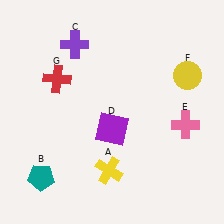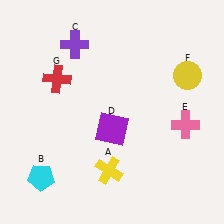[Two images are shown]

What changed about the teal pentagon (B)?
In Image 1, B is teal. In Image 2, it changed to cyan.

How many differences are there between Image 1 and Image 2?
There is 1 difference between the two images.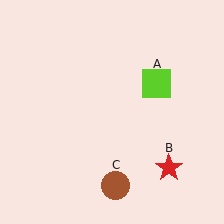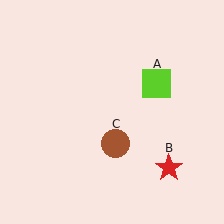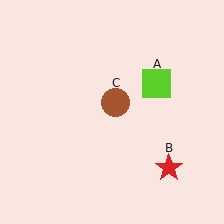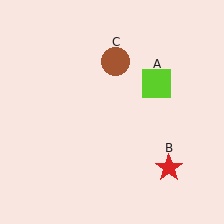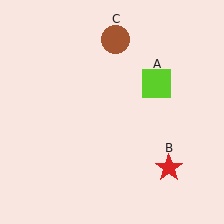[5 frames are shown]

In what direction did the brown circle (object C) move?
The brown circle (object C) moved up.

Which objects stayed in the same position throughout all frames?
Lime square (object A) and red star (object B) remained stationary.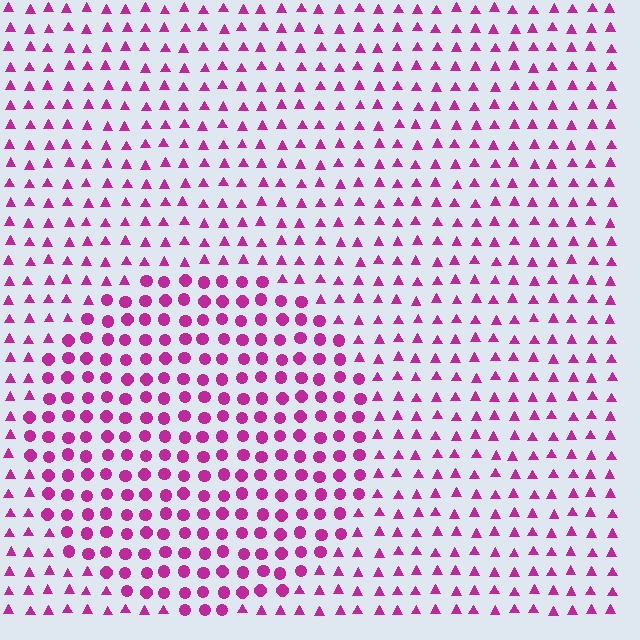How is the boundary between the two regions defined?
The boundary is defined by a change in element shape: circles inside vs. triangles outside. All elements share the same color and spacing.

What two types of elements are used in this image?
The image uses circles inside the circle region and triangles outside it.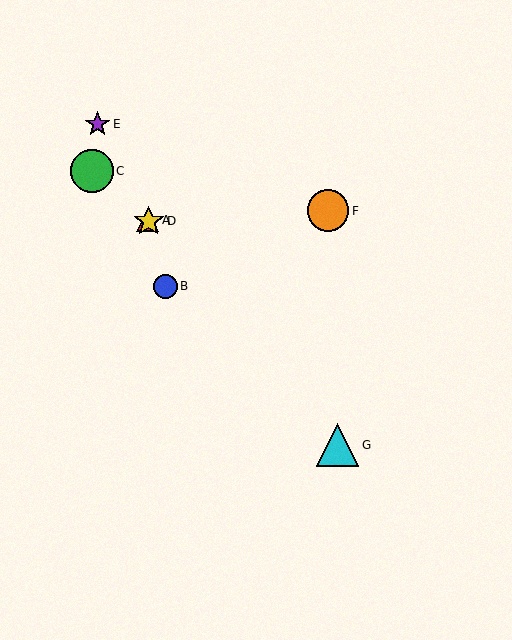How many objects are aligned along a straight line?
3 objects (A, C, D) are aligned along a straight line.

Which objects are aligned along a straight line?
Objects A, C, D are aligned along a straight line.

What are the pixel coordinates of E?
Object E is at (97, 124).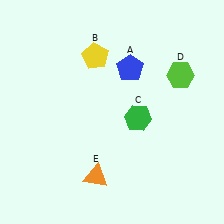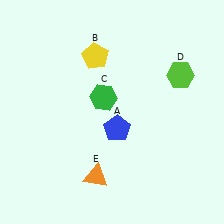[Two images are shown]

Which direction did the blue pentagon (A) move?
The blue pentagon (A) moved down.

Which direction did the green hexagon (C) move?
The green hexagon (C) moved left.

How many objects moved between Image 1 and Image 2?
2 objects moved between the two images.